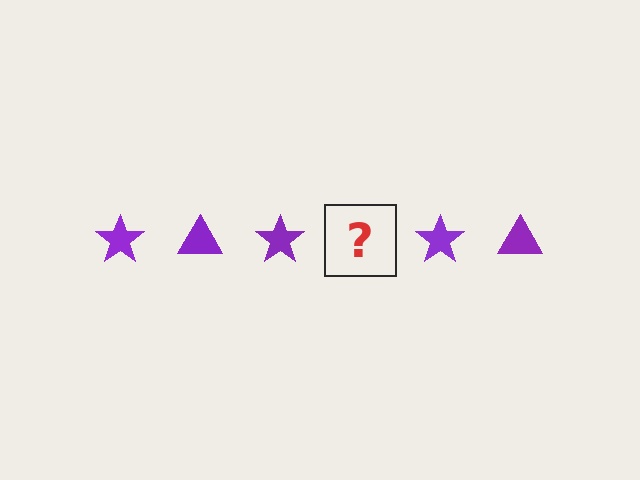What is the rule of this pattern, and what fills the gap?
The rule is that the pattern cycles through star, triangle shapes in purple. The gap should be filled with a purple triangle.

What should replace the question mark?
The question mark should be replaced with a purple triangle.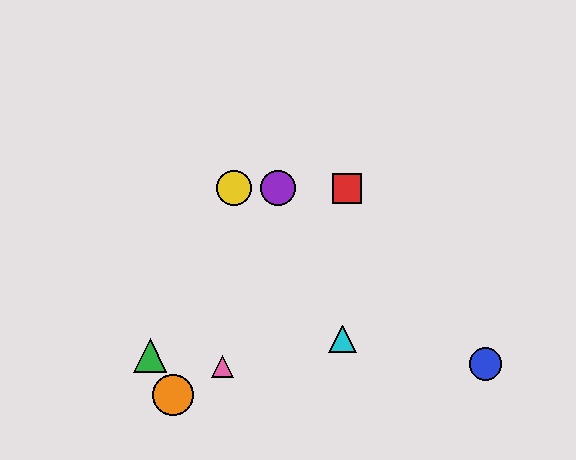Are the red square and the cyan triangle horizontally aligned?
No, the red square is at y≈188 and the cyan triangle is at y≈339.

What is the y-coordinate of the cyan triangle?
The cyan triangle is at y≈339.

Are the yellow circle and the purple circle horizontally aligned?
Yes, both are at y≈188.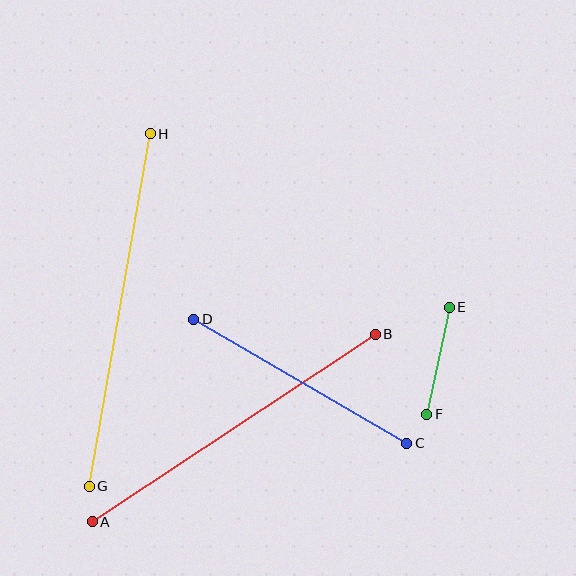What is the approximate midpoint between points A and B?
The midpoint is at approximately (234, 428) pixels.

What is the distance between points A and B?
The distance is approximately 339 pixels.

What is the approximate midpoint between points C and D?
The midpoint is at approximately (300, 381) pixels.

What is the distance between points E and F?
The distance is approximately 109 pixels.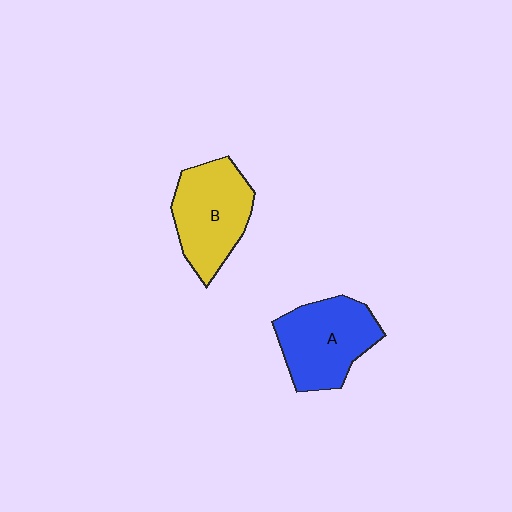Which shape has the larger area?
Shape A (blue).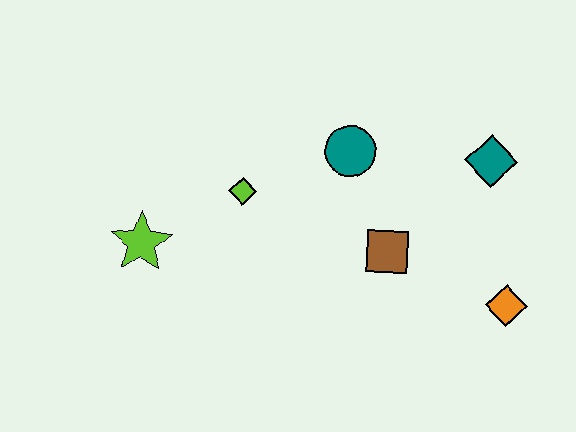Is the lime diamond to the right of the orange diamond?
No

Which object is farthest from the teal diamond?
The lime star is farthest from the teal diamond.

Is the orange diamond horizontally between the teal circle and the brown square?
No